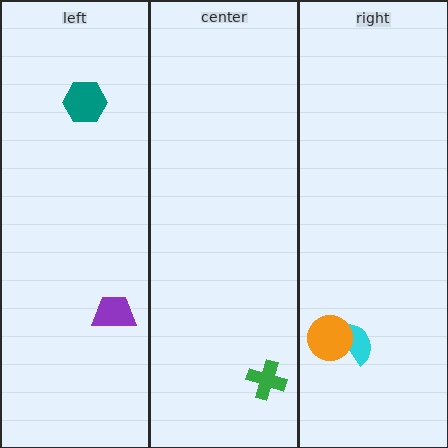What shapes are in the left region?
The teal hexagon, the purple trapezoid.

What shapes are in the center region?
The green cross.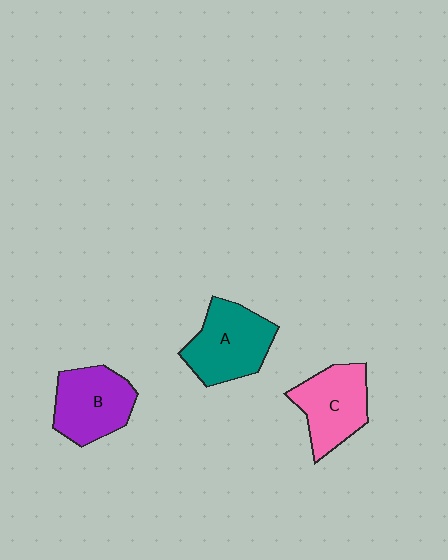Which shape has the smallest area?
Shape C (pink).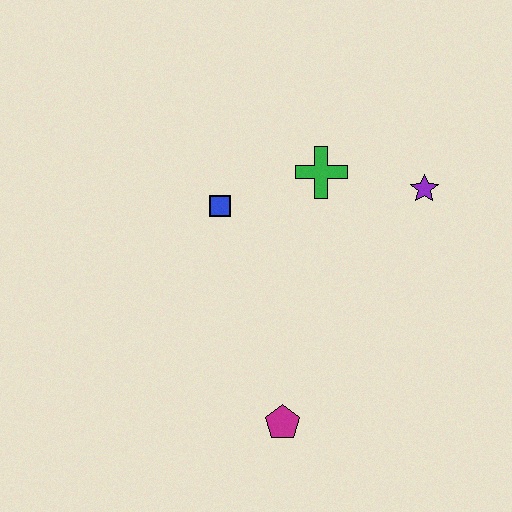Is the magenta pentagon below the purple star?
Yes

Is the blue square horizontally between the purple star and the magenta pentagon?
No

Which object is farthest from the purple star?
The magenta pentagon is farthest from the purple star.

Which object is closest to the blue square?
The green cross is closest to the blue square.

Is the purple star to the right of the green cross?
Yes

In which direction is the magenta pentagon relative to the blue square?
The magenta pentagon is below the blue square.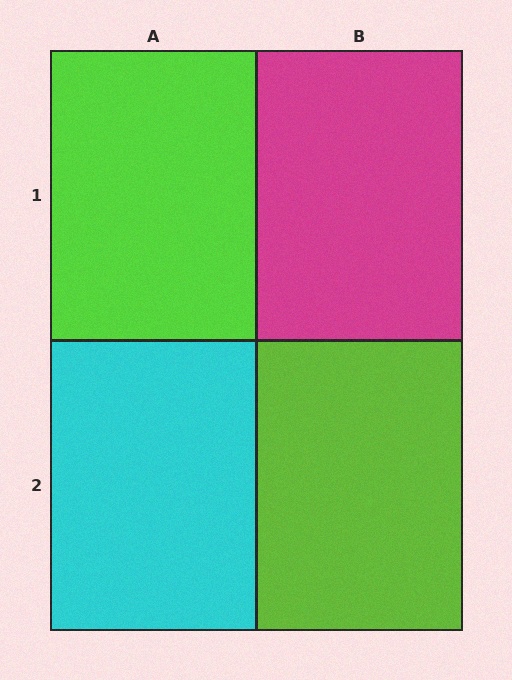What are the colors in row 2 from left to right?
Cyan, lime.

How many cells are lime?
2 cells are lime.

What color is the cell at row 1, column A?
Lime.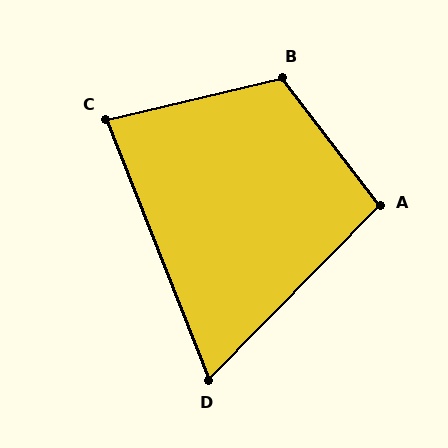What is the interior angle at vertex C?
Approximately 82 degrees (acute).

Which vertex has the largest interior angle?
B, at approximately 114 degrees.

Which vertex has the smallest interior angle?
D, at approximately 66 degrees.